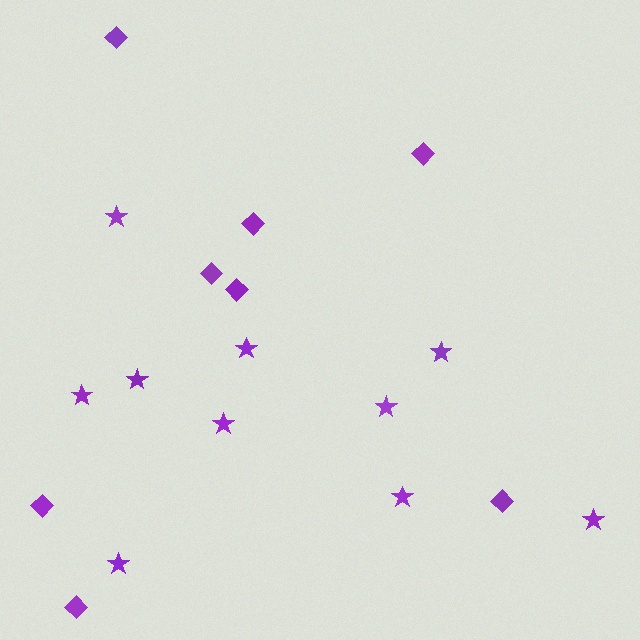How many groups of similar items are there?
There are 2 groups: one group of diamonds (8) and one group of stars (10).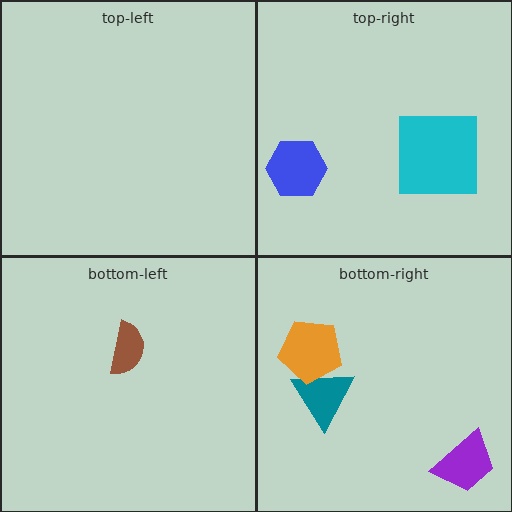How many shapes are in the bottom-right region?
3.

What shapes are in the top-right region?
The cyan square, the blue hexagon.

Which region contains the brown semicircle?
The bottom-left region.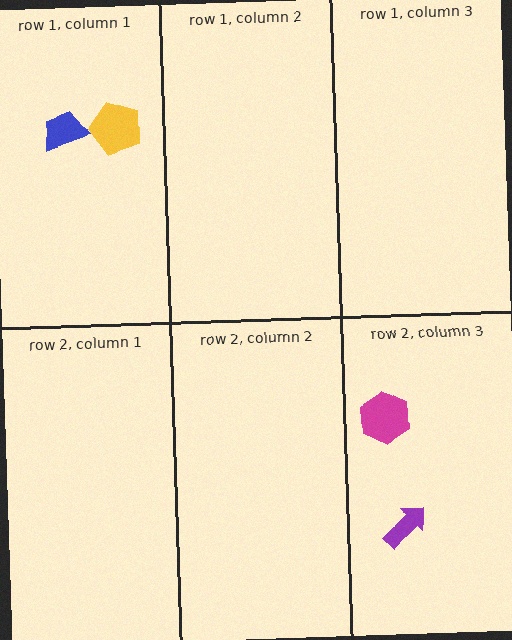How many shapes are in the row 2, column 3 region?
2.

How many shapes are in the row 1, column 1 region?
2.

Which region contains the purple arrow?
The row 2, column 3 region.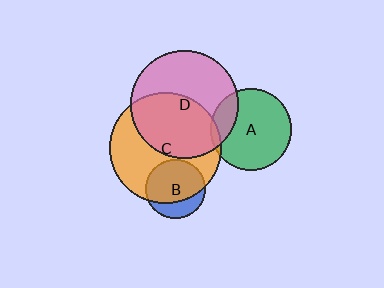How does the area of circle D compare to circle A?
Approximately 1.8 times.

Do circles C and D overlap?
Yes.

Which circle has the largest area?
Circle C (orange).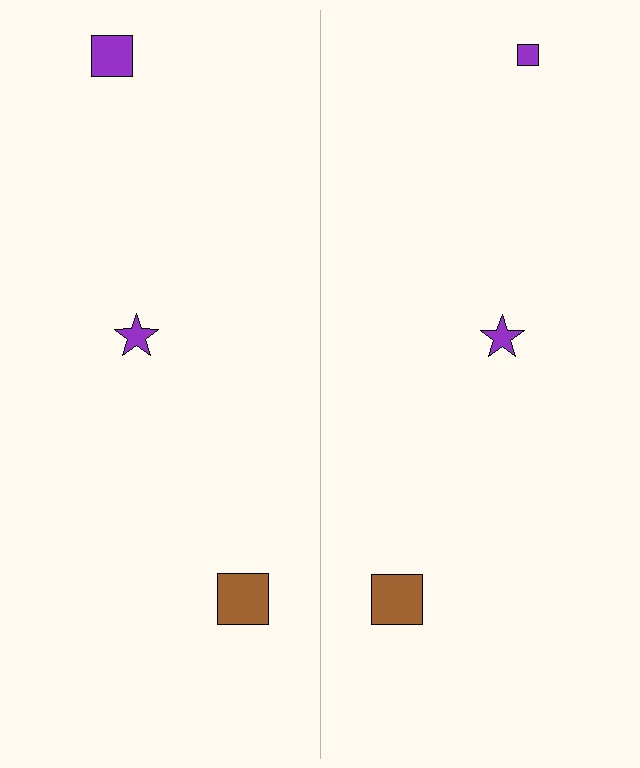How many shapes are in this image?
There are 6 shapes in this image.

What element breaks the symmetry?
The purple square on the right side has a different size than its mirror counterpart.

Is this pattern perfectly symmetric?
No, the pattern is not perfectly symmetric. The purple square on the right side has a different size than its mirror counterpart.